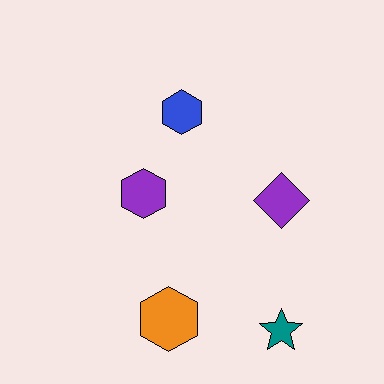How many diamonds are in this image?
There is 1 diamond.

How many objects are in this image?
There are 5 objects.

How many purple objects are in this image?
There are 2 purple objects.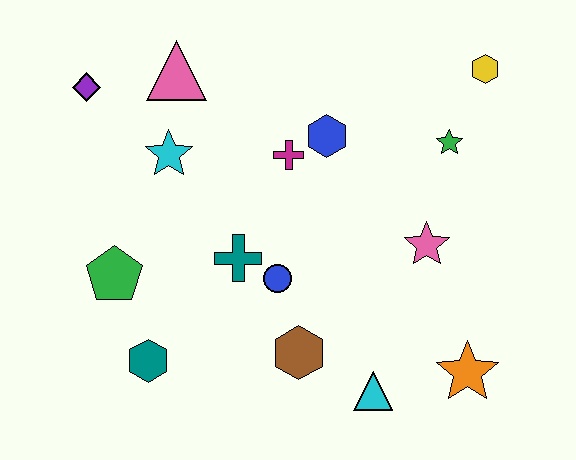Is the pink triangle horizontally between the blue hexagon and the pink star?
No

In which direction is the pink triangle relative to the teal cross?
The pink triangle is above the teal cross.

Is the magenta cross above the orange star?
Yes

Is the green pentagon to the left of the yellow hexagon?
Yes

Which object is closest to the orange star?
The cyan triangle is closest to the orange star.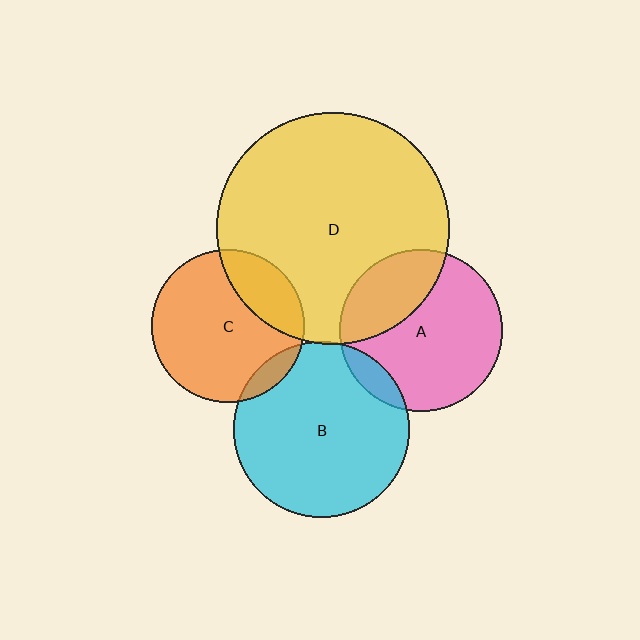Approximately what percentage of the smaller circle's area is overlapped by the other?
Approximately 10%.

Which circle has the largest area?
Circle D (yellow).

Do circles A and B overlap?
Yes.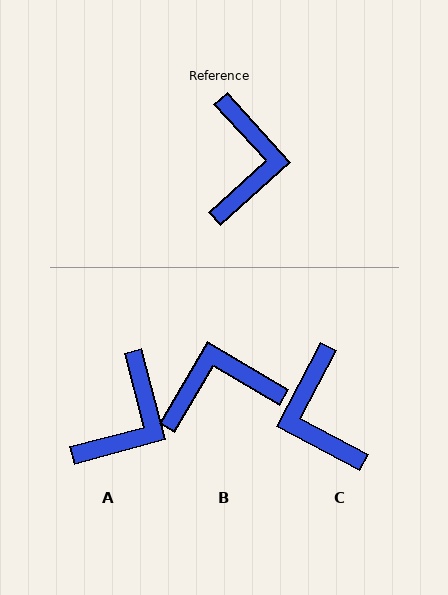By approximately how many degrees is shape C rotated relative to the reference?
Approximately 160 degrees clockwise.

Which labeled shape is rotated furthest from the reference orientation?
C, about 160 degrees away.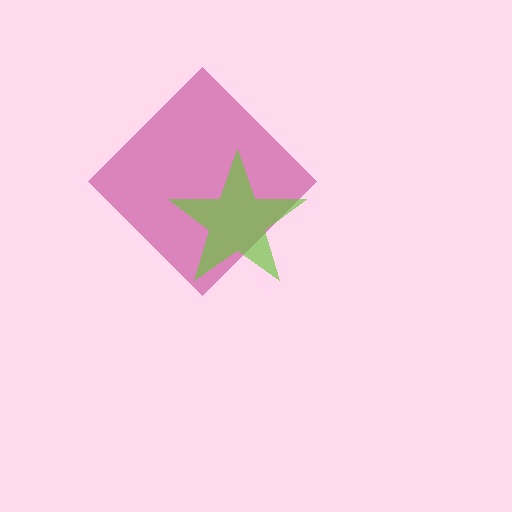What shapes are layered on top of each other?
The layered shapes are: a magenta diamond, a lime star.